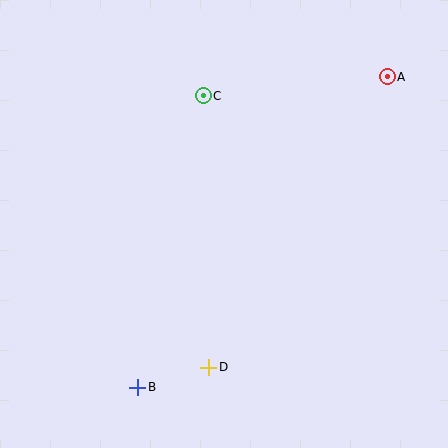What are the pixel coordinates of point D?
Point D is at (209, 367).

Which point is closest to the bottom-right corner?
Point D is closest to the bottom-right corner.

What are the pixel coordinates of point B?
Point B is at (138, 387).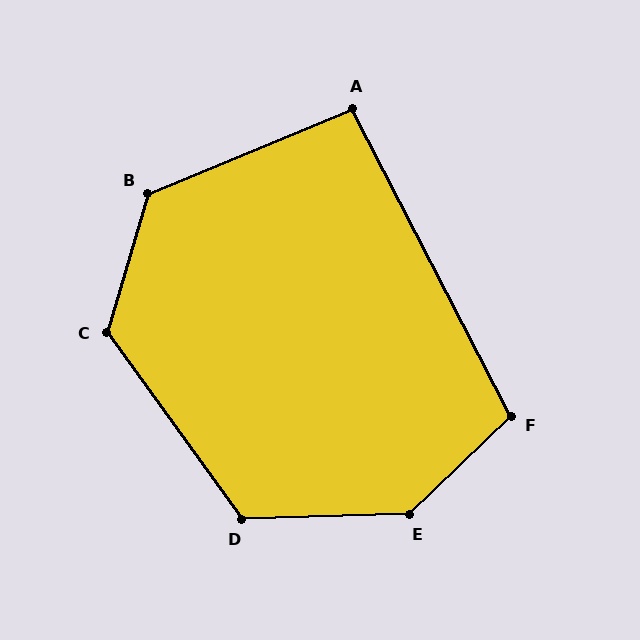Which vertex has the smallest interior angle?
A, at approximately 95 degrees.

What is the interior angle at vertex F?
Approximately 107 degrees (obtuse).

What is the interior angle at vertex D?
Approximately 124 degrees (obtuse).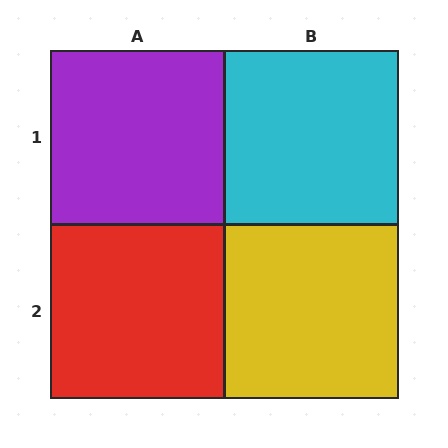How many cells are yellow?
1 cell is yellow.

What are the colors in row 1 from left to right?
Purple, cyan.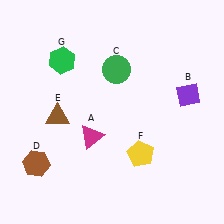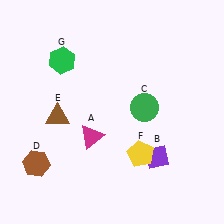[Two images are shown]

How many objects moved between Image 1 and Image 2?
2 objects moved between the two images.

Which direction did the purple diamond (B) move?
The purple diamond (B) moved down.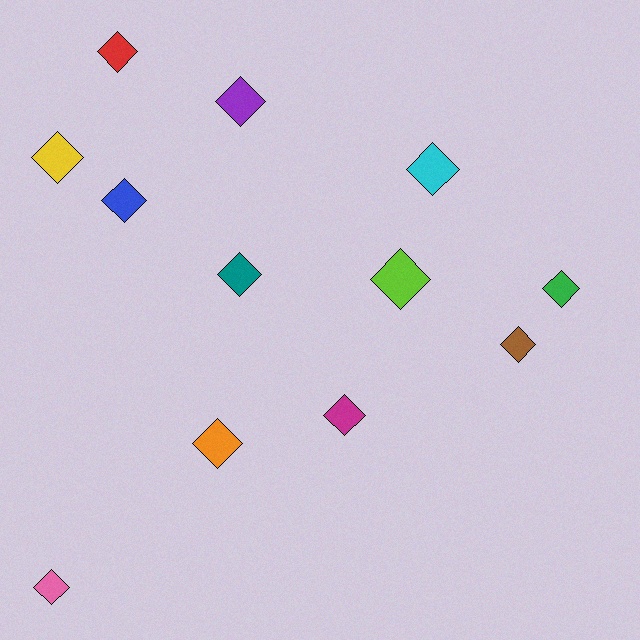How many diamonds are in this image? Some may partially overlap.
There are 12 diamonds.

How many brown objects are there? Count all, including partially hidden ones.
There is 1 brown object.